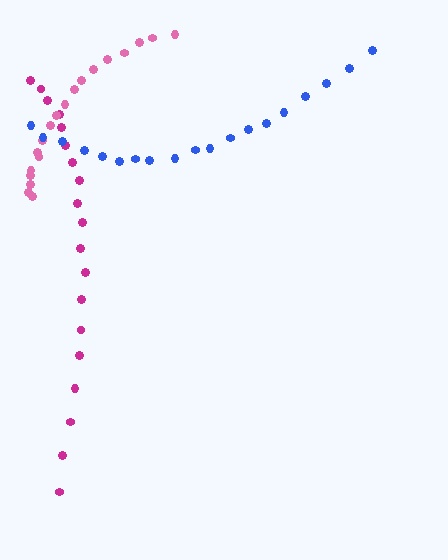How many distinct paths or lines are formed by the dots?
There are 3 distinct paths.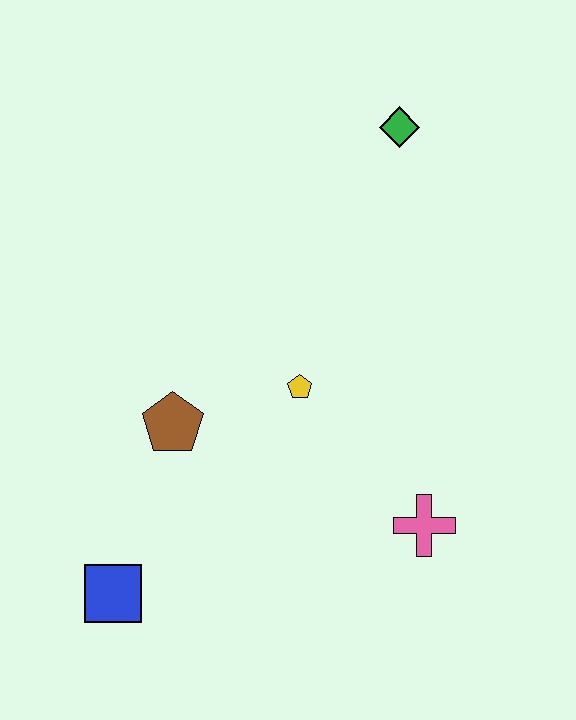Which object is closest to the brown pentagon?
The yellow pentagon is closest to the brown pentagon.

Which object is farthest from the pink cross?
The green diamond is farthest from the pink cross.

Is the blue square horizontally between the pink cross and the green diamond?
No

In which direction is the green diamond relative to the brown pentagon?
The green diamond is above the brown pentagon.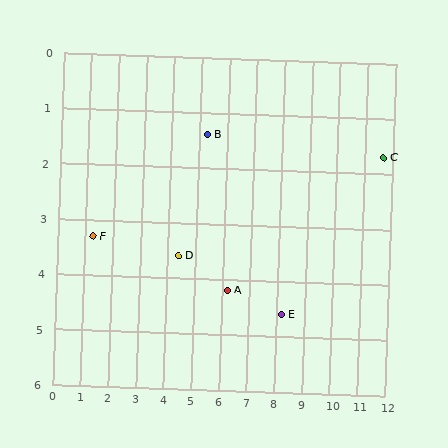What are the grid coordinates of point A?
Point A is at approximately (6.2, 4.2).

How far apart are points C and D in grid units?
Points C and D are about 7.5 grid units apart.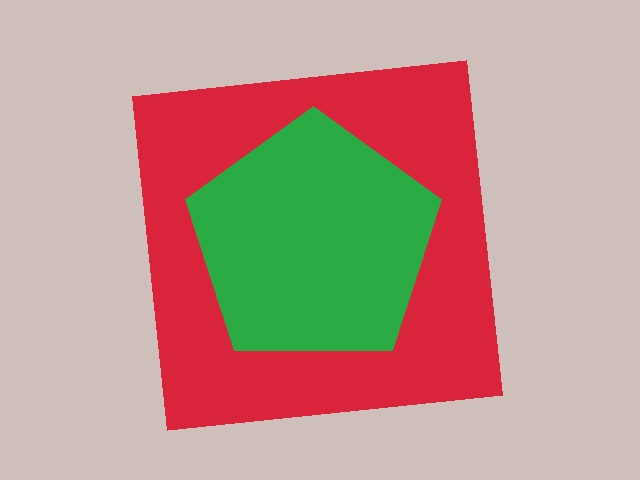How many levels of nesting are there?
2.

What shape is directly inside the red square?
The green pentagon.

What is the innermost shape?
The green pentagon.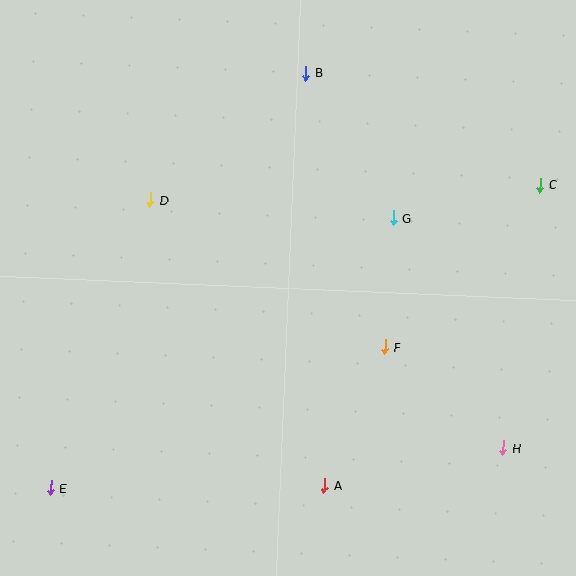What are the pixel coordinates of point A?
Point A is at (324, 485).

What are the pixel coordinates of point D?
Point D is at (150, 200).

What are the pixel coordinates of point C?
Point C is at (540, 185).